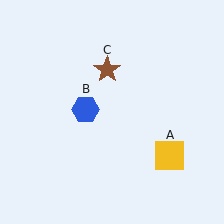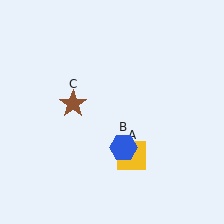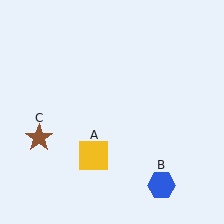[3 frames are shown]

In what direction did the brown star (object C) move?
The brown star (object C) moved down and to the left.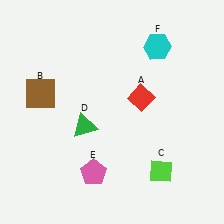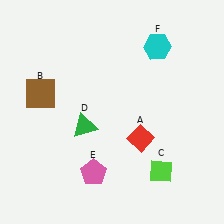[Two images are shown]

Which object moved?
The red diamond (A) moved down.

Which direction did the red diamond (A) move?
The red diamond (A) moved down.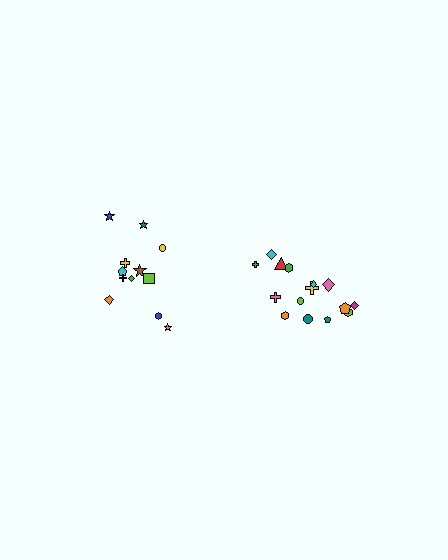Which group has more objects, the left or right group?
The right group.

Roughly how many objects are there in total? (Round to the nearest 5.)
Roughly 25 objects in total.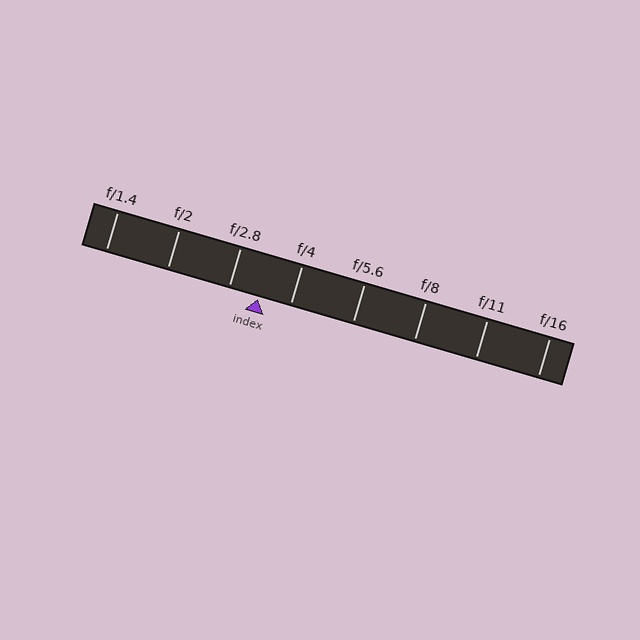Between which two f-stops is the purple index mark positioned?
The index mark is between f/2.8 and f/4.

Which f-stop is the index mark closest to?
The index mark is closest to f/2.8.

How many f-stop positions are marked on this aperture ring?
There are 8 f-stop positions marked.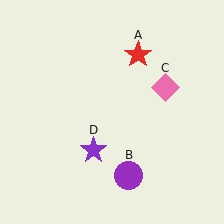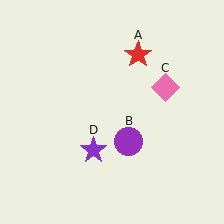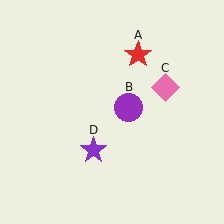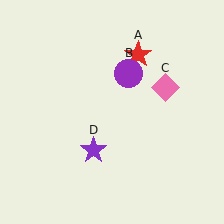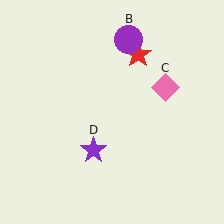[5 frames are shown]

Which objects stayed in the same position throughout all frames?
Red star (object A) and pink diamond (object C) and purple star (object D) remained stationary.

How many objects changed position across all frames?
1 object changed position: purple circle (object B).